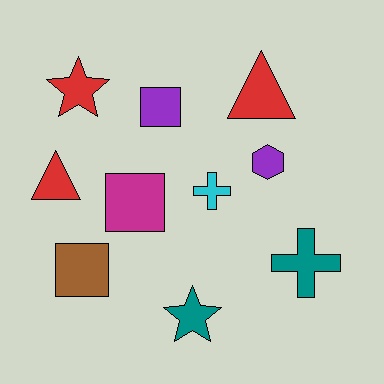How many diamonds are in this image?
There are no diamonds.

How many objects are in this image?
There are 10 objects.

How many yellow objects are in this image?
There are no yellow objects.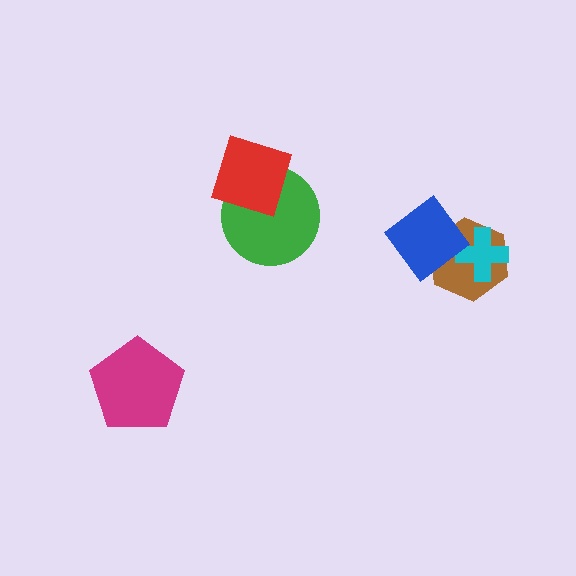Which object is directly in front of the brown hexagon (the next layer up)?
The cyan cross is directly in front of the brown hexagon.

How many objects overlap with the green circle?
1 object overlaps with the green circle.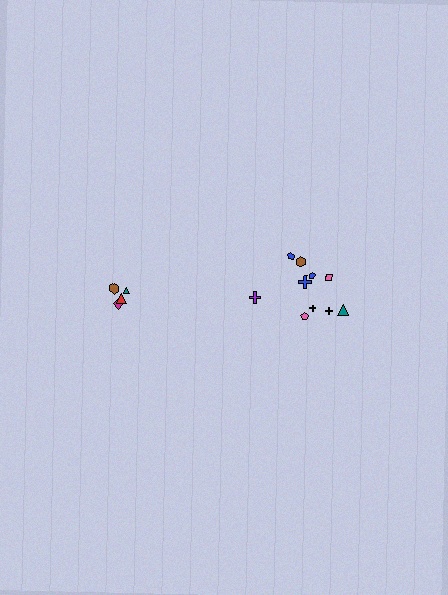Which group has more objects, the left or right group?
The right group.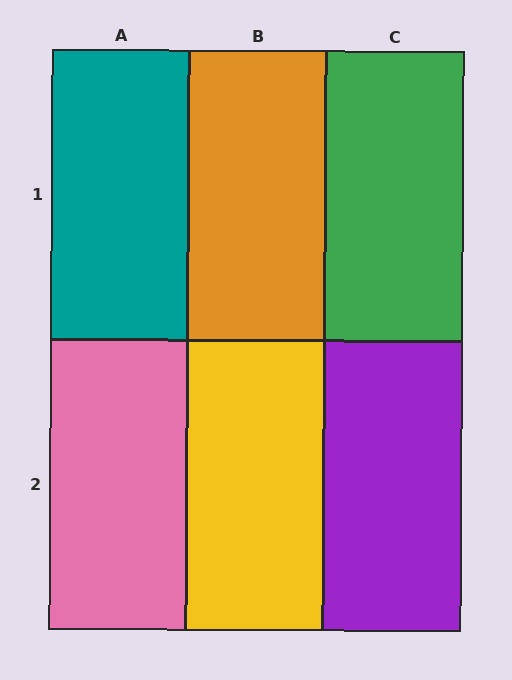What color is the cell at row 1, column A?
Teal.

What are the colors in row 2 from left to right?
Pink, yellow, purple.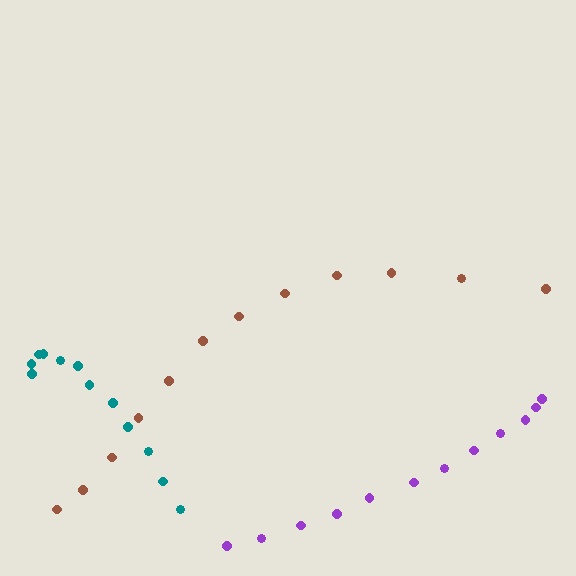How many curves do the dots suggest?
There are 3 distinct paths.